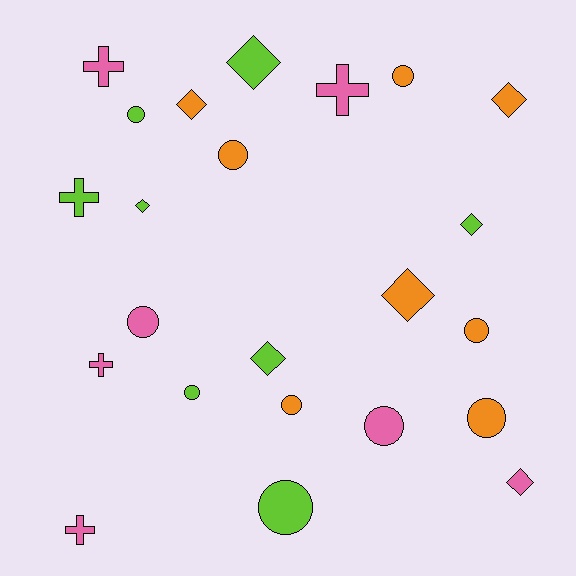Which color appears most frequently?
Orange, with 8 objects.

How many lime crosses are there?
There is 1 lime cross.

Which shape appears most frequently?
Circle, with 10 objects.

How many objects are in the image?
There are 23 objects.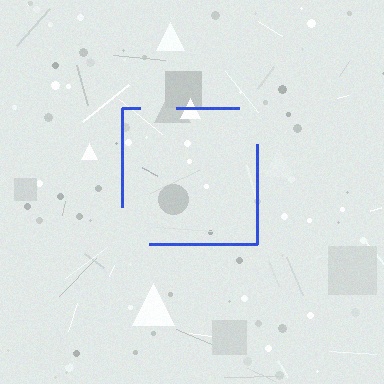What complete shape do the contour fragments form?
The contour fragments form a square.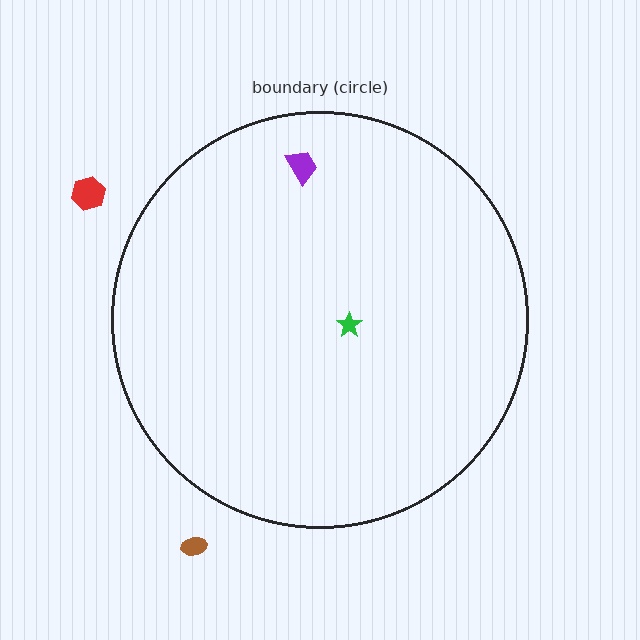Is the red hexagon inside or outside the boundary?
Outside.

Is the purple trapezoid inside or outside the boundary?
Inside.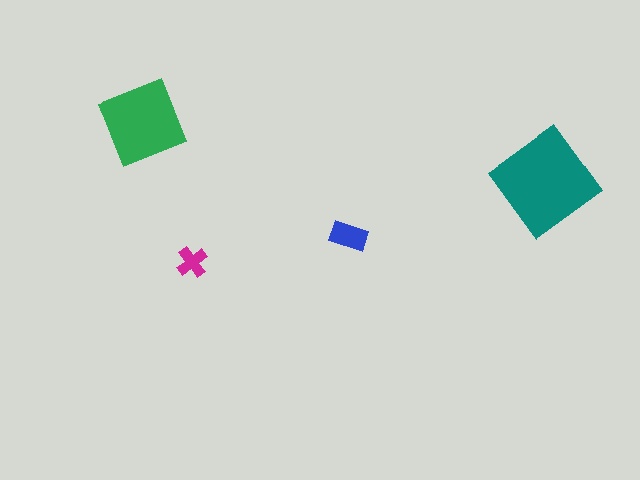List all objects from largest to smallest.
The teal diamond, the green diamond, the blue rectangle, the magenta cross.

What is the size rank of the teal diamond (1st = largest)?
1st.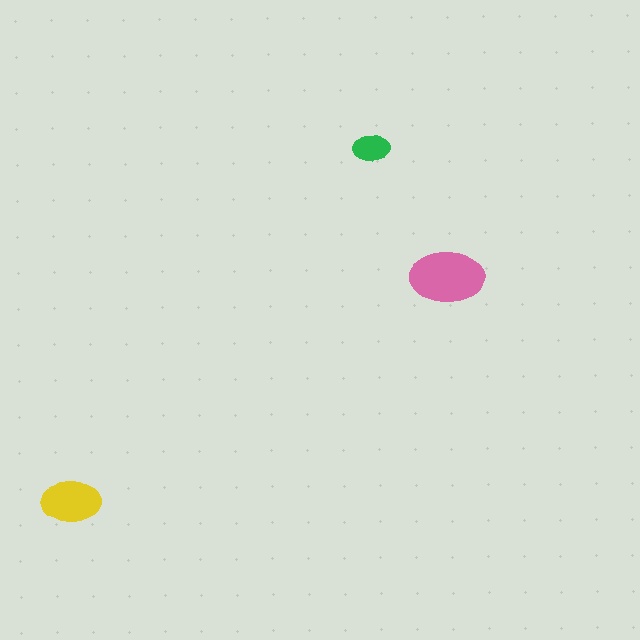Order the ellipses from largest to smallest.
the pink one, the yellow one, the green one.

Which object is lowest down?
The yellow ellipse is bottommost.